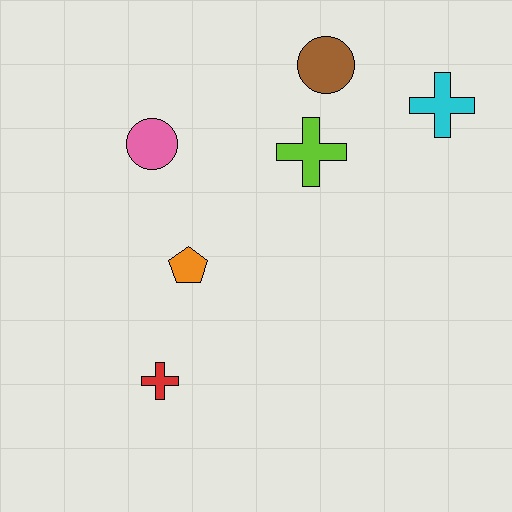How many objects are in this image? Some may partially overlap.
There are 6 objects.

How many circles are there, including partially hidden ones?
There are 2 circles.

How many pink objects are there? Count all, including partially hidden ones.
There is 1 pink object.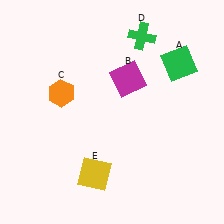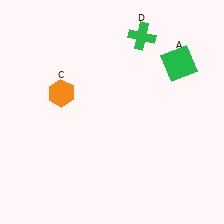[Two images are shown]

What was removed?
The magenta square (B), the yellow square (E) were removed in Image 2.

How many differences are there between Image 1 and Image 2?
There are 2 differences between the two images.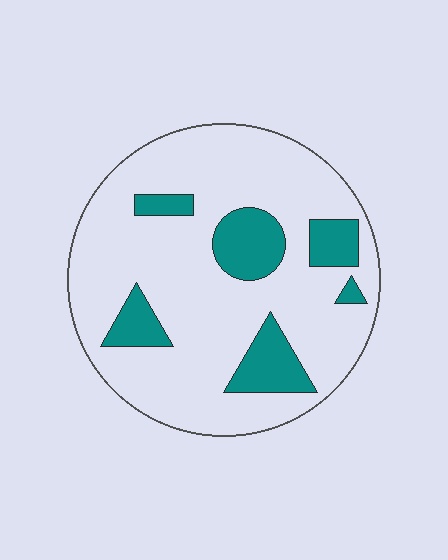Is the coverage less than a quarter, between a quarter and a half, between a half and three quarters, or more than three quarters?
Less than a quarter.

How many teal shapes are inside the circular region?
6.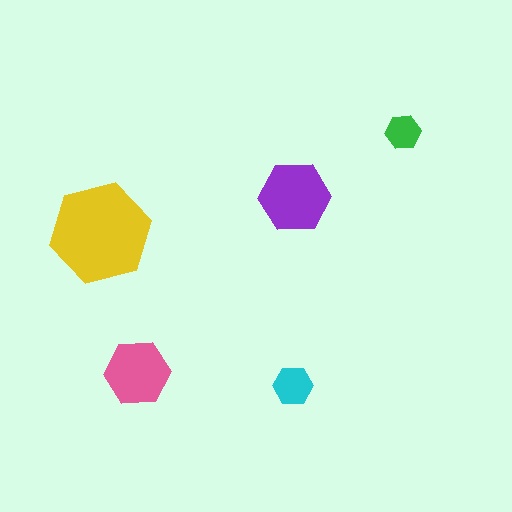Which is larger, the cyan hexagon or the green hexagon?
The cyan one.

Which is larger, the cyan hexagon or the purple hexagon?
The purple one.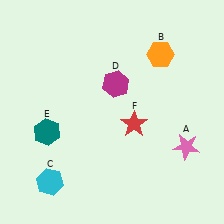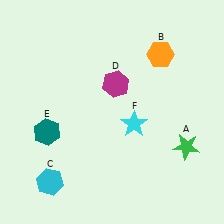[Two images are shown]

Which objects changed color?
A changed from pink to green. F changed from red to cyan.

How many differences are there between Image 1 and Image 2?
There are 2 differences between the two images.